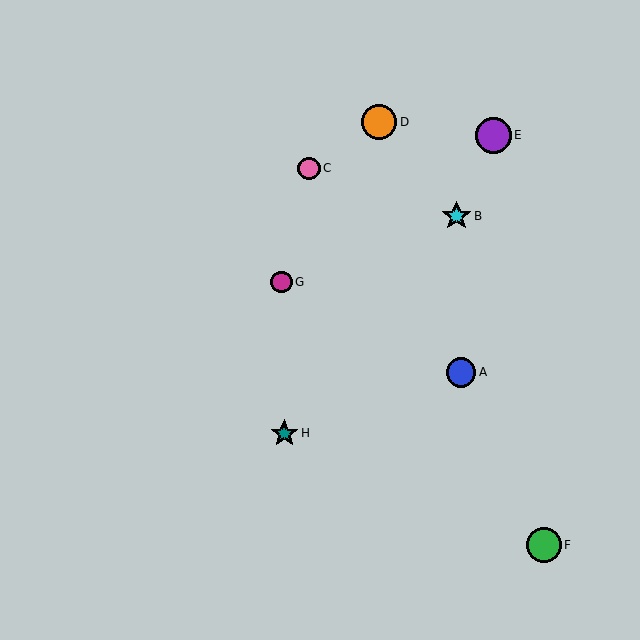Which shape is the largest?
The purple circle (labeled E) is the largest.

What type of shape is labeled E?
Shape E is a purple circle.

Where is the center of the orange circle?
The center of the orange circle is at (379, 122).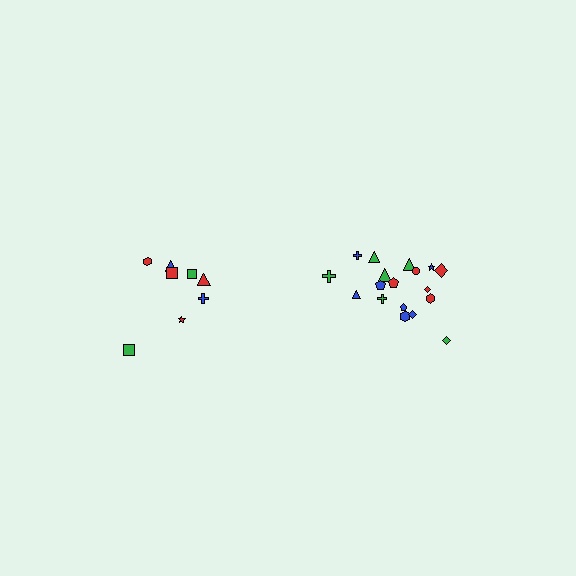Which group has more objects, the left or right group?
The right group.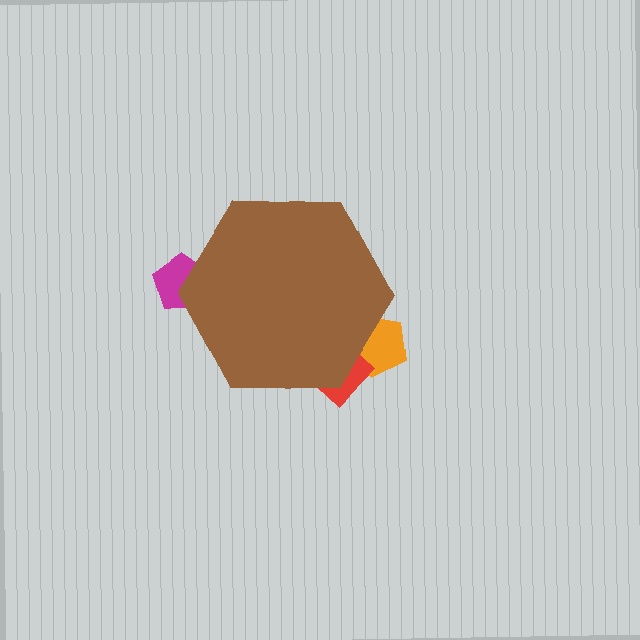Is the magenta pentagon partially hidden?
Yes, the magenta pentagon is partially hidden behind the brown hexagon.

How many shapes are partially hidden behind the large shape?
3 shapes are partially hidden.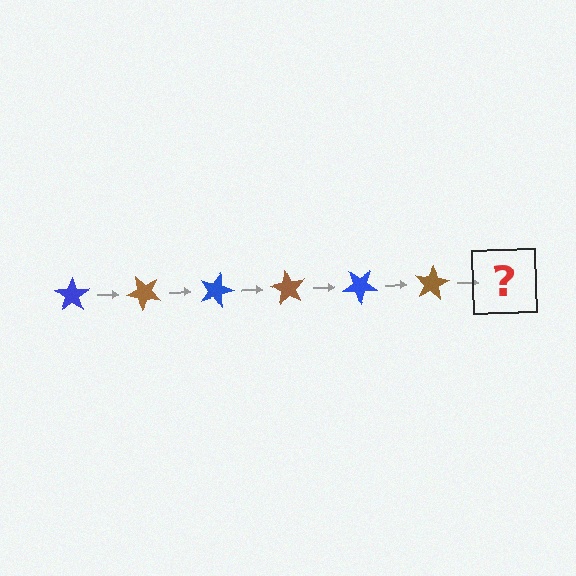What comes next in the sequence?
The next element should be a blue star, rotated 270 degrees from the start.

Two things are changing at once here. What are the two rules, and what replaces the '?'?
The two rules are that it rotates 45 degrees each step and the color cycles through blue and brown. The '?' should be a blue star, rotated 270 degrees from the start.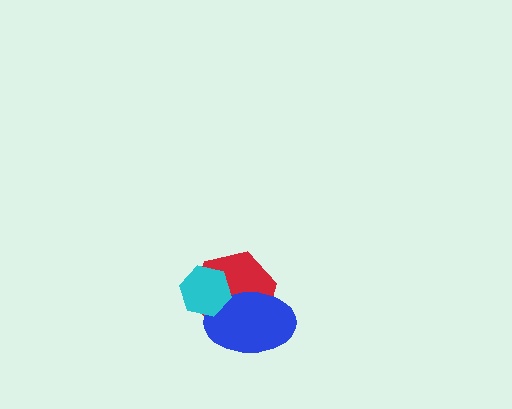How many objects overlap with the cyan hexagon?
2 objects overlap with the cyan hexagon.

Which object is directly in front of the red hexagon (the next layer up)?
The blue ellipse is directly in front of the red hexagon.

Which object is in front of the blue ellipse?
The cyan hexagon is in front of the blue ellipse.